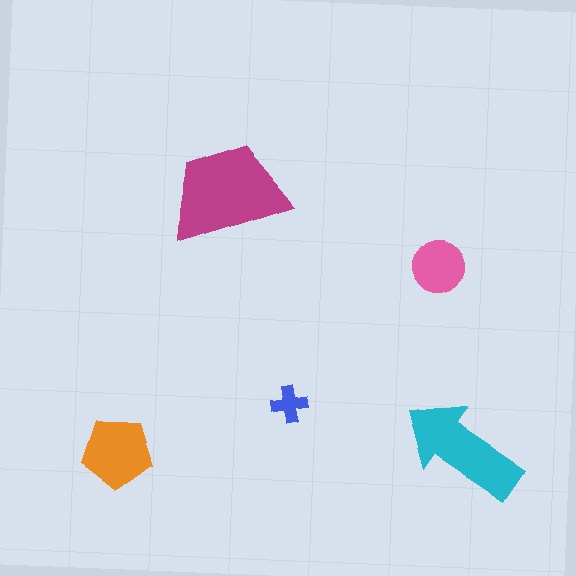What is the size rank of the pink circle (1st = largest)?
4th.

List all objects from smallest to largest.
The blue cross, the pink circle, the orange pentagon, the cyan arrow, the magenta trapezoid.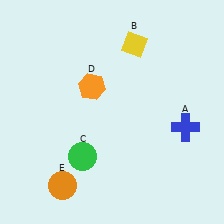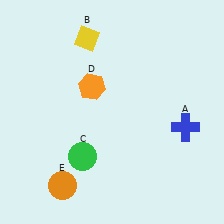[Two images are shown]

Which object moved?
The yellow diamond (B) moved left.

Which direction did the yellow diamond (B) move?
The yellow diamond (B) moved left.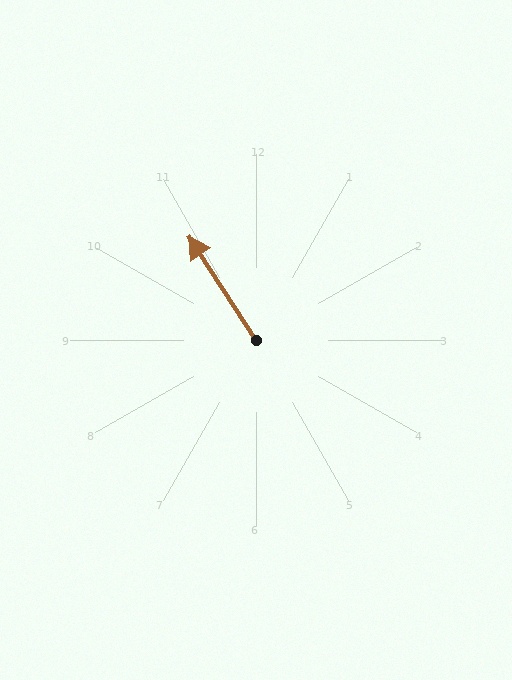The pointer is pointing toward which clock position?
Roughly 11 o'clock.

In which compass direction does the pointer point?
Northwest.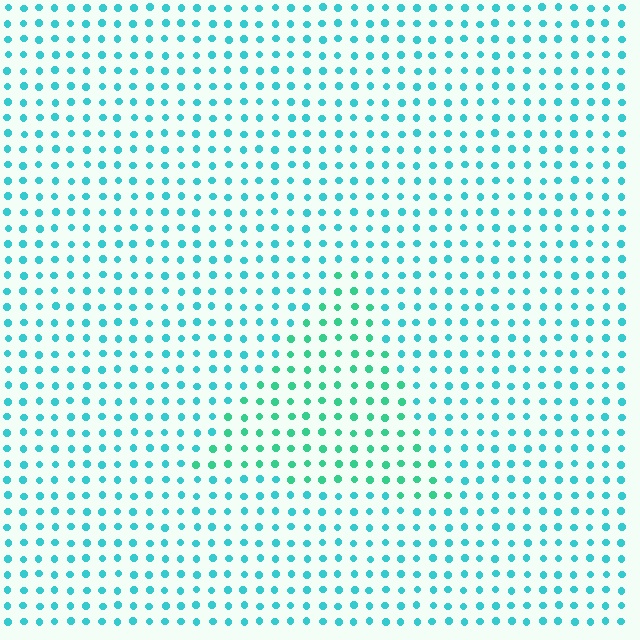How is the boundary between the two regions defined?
The boundary is defined purely by a slight shift in hue (about 28 degrees). Spacing, size, and orientation are identical on both sides.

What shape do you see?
I see a triangle.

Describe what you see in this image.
The image is filled with small cyan elements in a uniform arrangement. A triangle-shaped region is visible where the elements are tinted to a slightly different hue, forming a subtle color boundary.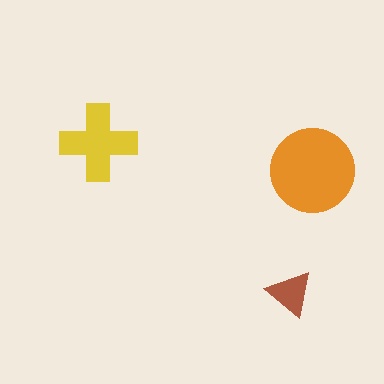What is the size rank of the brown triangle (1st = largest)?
3rd.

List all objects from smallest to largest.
The brown triangle, the yellow cross, the orange circle.